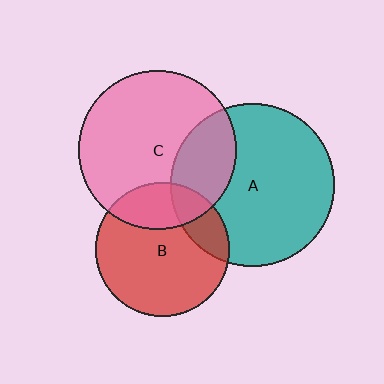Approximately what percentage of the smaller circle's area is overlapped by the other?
Approximately 20%.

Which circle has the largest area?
Circle A (teal).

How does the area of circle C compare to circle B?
Approximately 1.4 times.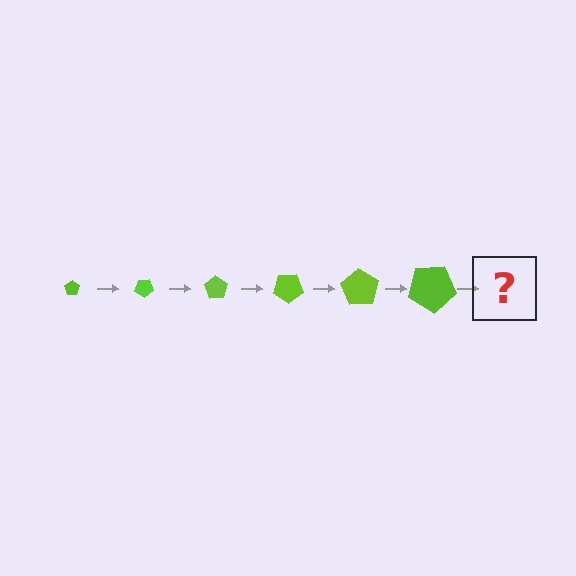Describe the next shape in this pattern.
It should be a pentagon, larger than the previous one and rotated 210 degrees from the start.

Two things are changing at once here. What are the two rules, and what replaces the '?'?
The two rules are that the pentagon grows larger each step and it rotates 35 degrees each step. The '?' should be a pentagon, larger than the previous one and rotated 210 degrees from the start.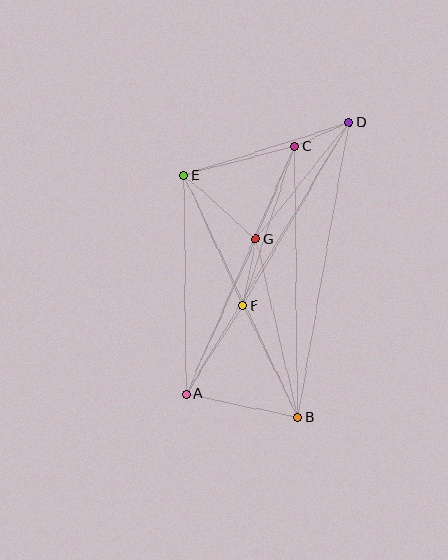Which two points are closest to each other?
Points C and D are closest to each other.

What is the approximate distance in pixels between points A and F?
The distance between A and F is approximately 105 pixels.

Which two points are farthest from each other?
Points A and D are farthest from each other.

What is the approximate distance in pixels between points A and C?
The distance between A and C is approximately 270 pixels.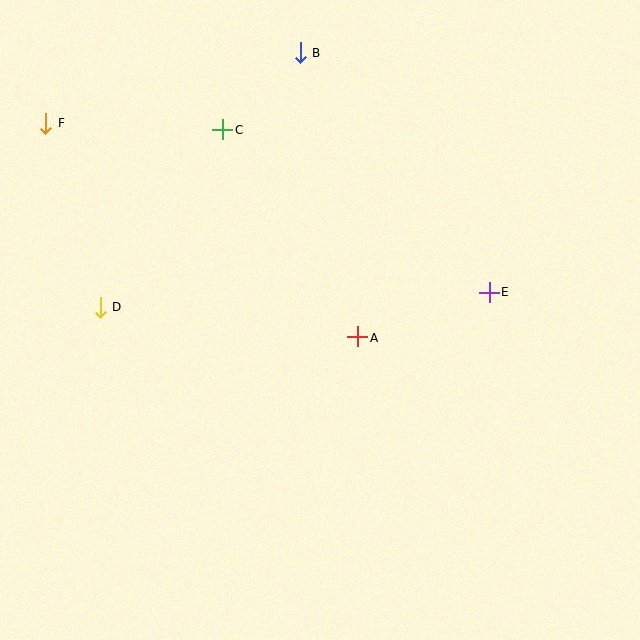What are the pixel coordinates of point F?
Point F is at (46, 123).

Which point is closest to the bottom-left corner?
Point D is closest to the bottom-left corner.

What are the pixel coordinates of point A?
Point A is at (357, 337).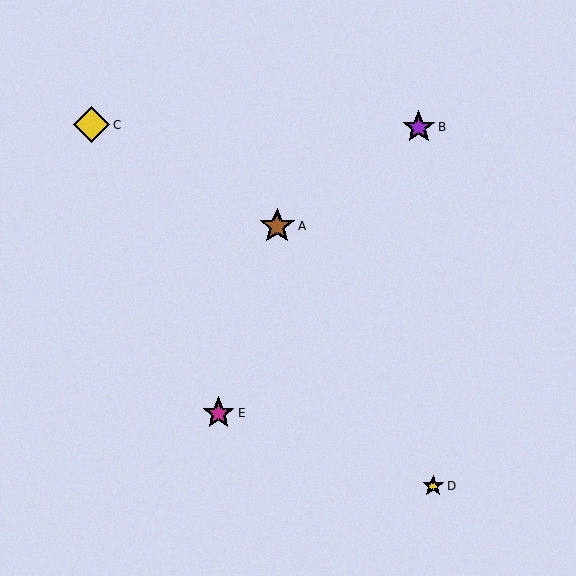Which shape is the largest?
The yellow diamond (labeled C) is the largest.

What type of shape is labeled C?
Shape C is a yellow diamond.